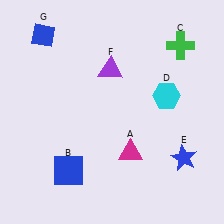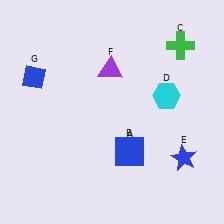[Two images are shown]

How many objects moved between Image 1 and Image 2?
2 objects moved between the two images.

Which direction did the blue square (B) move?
The blue square (B) moved right.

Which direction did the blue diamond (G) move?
The blue diamond (G) moved down.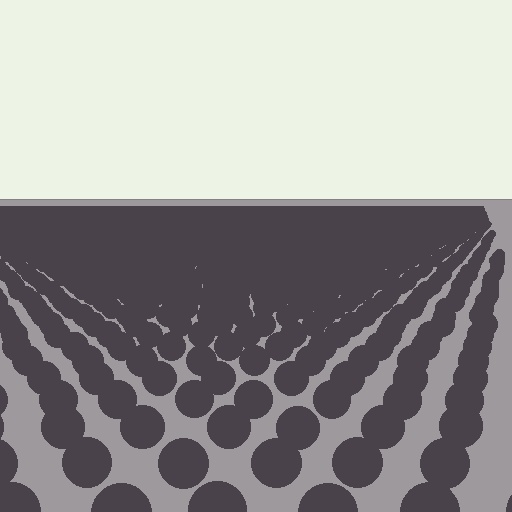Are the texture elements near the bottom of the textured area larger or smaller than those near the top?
Larger. Near the bottom, elements are closer to the viewer and appear at a bigger on-screen size.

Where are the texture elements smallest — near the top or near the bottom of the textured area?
Near the top.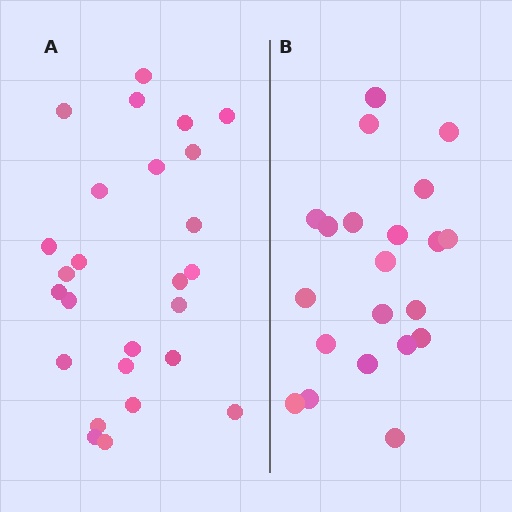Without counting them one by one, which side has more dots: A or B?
Region A (the left region) has more dots.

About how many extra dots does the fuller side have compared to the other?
Region A has about 5 more dots than region B.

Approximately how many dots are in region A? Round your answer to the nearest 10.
About 30 dots. (The exact count is 26, which rounds to 30.)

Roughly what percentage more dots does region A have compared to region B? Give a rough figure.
About 25% more.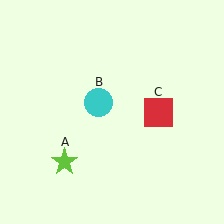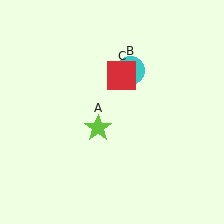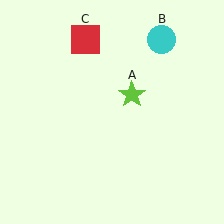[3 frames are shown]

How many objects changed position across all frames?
3 objects changed position: lime star (object A), cyan circle (object B), red square (object C).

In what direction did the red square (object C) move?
The red square (object C) moved up and to the left.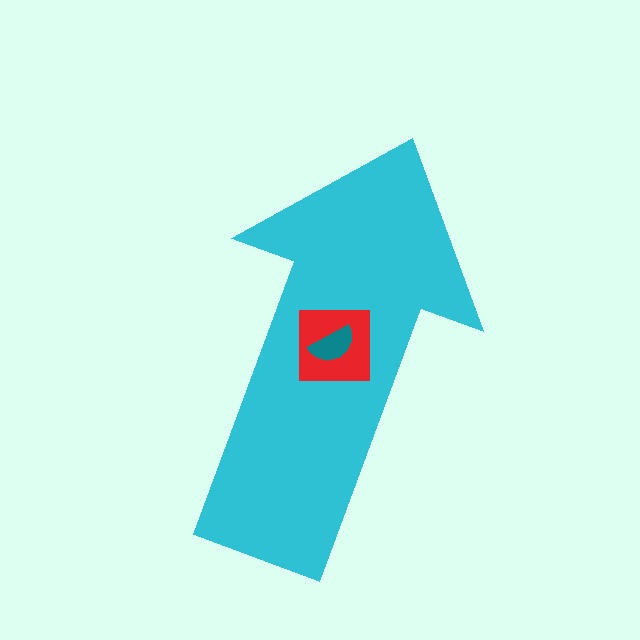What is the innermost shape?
The teal semicircle.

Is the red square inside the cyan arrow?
Yes.